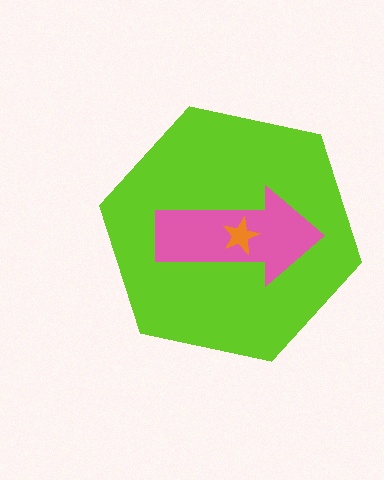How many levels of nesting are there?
3.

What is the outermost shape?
The lime hexagon.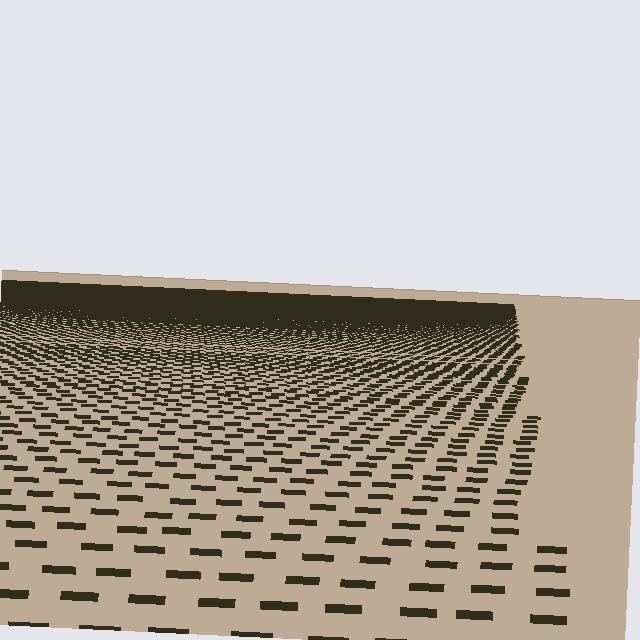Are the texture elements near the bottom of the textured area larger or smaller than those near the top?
Larger. Near the bottom, elements are closer to the viewer and appear at a bigger on-screen size.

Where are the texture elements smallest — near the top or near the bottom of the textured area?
Near the top.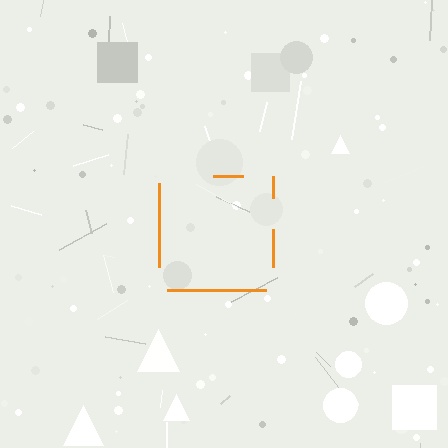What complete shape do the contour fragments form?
The contour fragments form a square.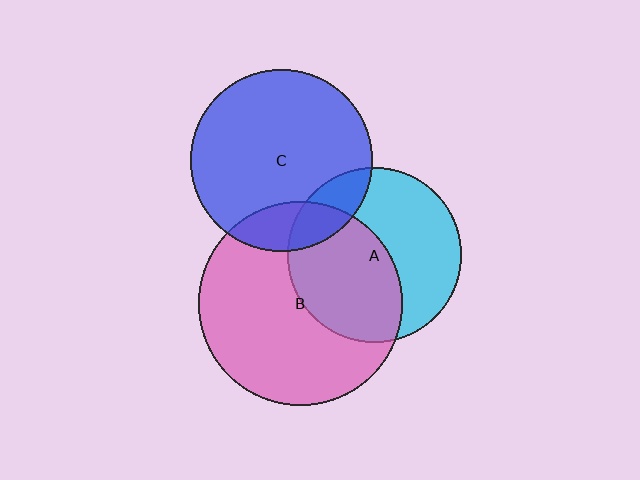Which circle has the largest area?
Circle B (pink).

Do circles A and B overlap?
Yes.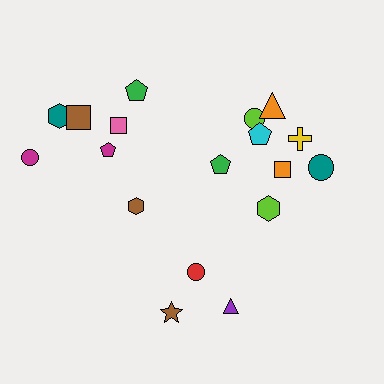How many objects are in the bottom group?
There are 4 objects.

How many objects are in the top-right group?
There are 8 objects.